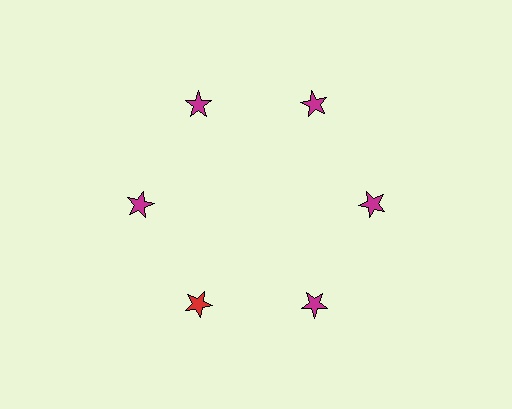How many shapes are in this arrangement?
There are 6 shapes arranged in a ring pattern.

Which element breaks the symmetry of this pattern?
The red star at roughly the 7 o'clock position breaks the symmetry. All other shapes are magenta stars.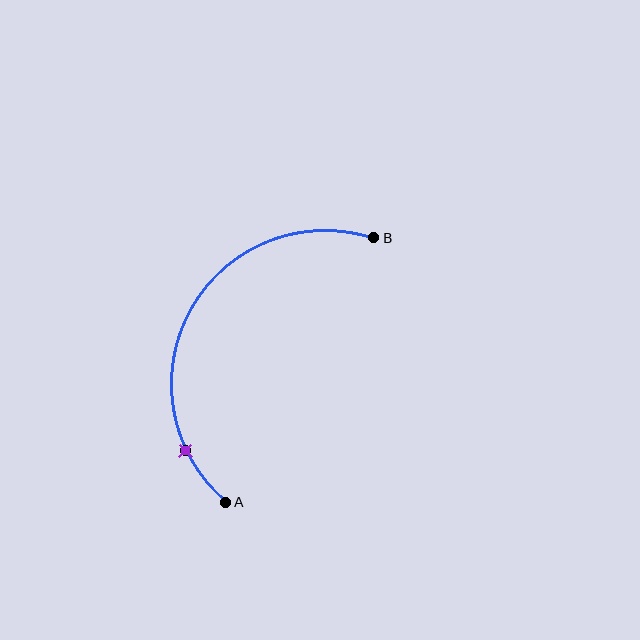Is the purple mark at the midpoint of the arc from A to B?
No. The purple mark lies on the arc but is closer to endpoint A. The arc midpoint would be at the point on the curve equidistant along the arc from both A and B.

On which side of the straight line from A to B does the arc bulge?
The arc bulges to the left of the straight line connecting A and B.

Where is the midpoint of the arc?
The arc midpoint is the point on the curve farthest from the straight line joining A and B. It sits to the left of that line.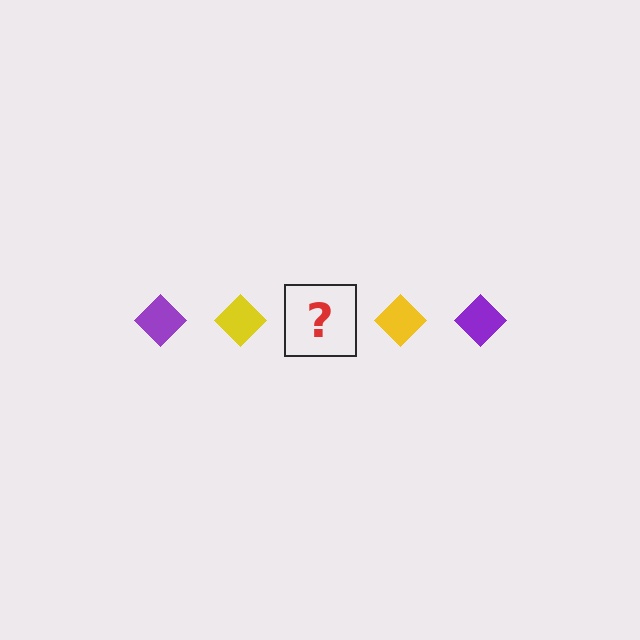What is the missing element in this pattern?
The missing element is a purple diamond.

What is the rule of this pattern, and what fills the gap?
The rule is that the pattern cycles through purple, yellow diamonds. The gap should be filled with a purple diamond.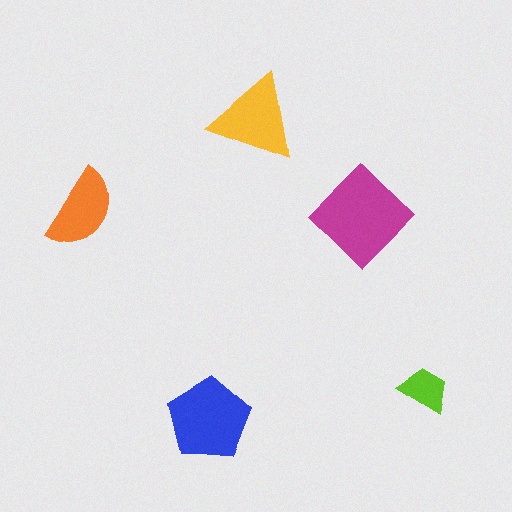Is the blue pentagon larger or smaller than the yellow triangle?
Larger.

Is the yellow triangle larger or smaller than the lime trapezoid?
Larger.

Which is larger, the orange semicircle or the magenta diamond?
The magenta diamond.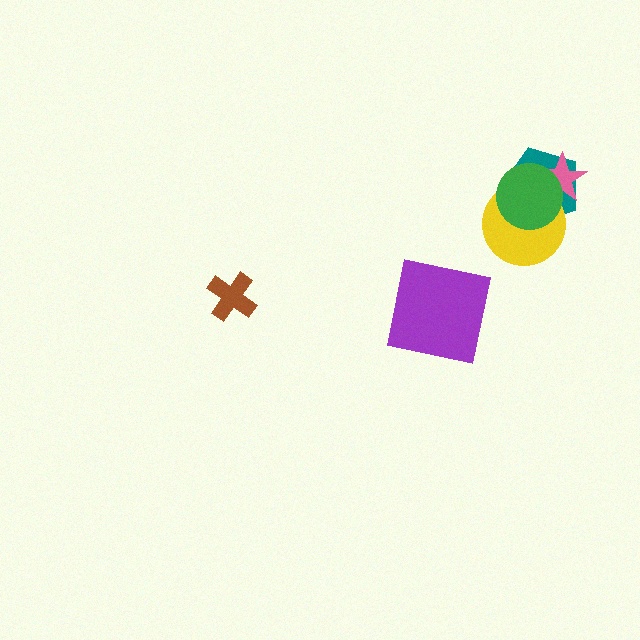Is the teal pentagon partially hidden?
Yes, it is partially covered by another shape.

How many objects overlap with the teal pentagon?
3 objects overlap with the teal pentagon.